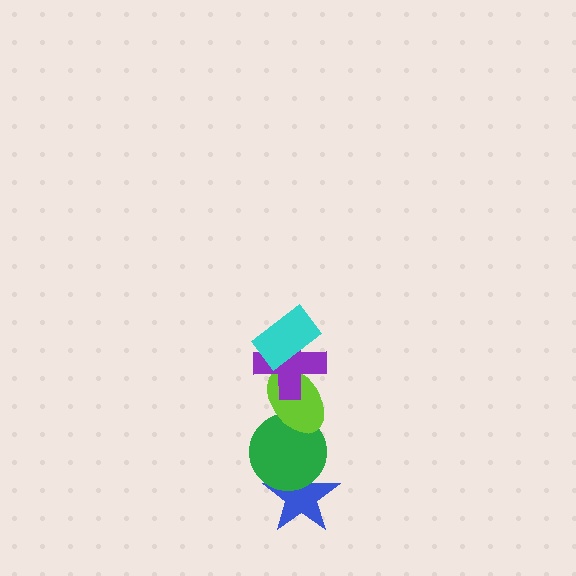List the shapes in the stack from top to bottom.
From top to bottom: the cyan rectangle, the purple cross, the lime ellipse, the green circle, the blue star.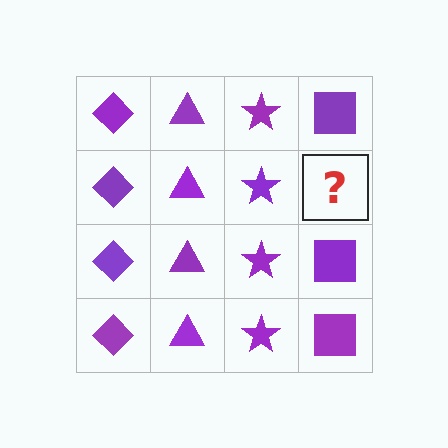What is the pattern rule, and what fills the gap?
The rule is that each column has a consistent shape. The gap should be filled with a purple square.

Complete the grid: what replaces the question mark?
The question mark should be replaced with a purple square.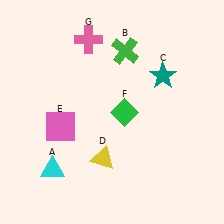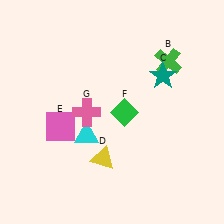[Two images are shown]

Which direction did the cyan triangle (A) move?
The cyan triangle (A) moved up.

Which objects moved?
The objects that moved are: the cyan triangle (A), the green cross (B), the pink cross (G).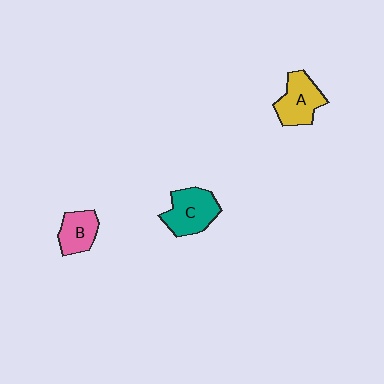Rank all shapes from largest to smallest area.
From largest to smallest: C (teal), A (yellow), B (pink).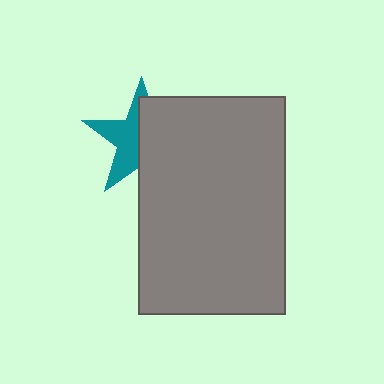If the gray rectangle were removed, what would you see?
You would see the complete teal star.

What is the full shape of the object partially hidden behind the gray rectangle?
The partially hidden object is a teal star.